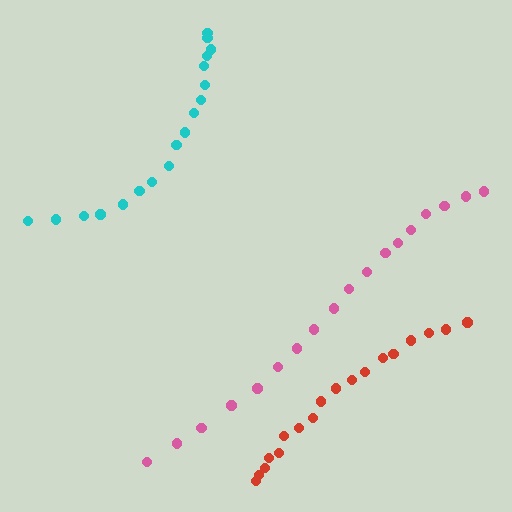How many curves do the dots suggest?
There are 3 distinct paths.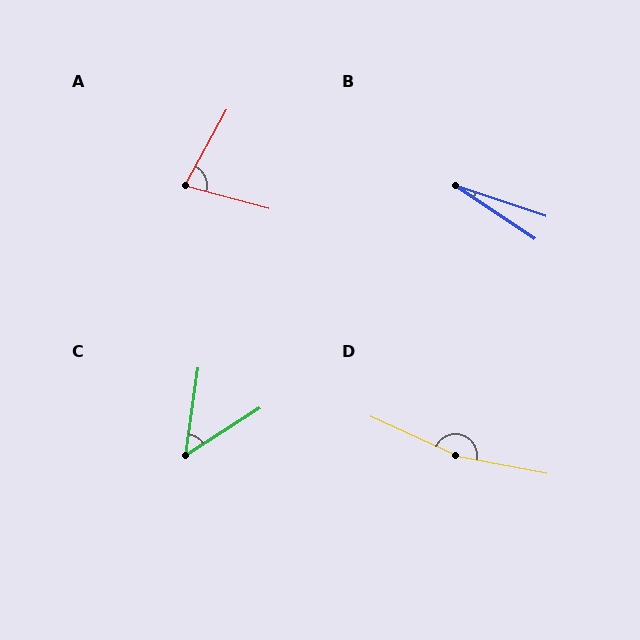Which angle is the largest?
D, at approximately 166 degrees.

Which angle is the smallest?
B, at approximately 16 degrees.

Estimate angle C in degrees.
Approximately 50 degrees.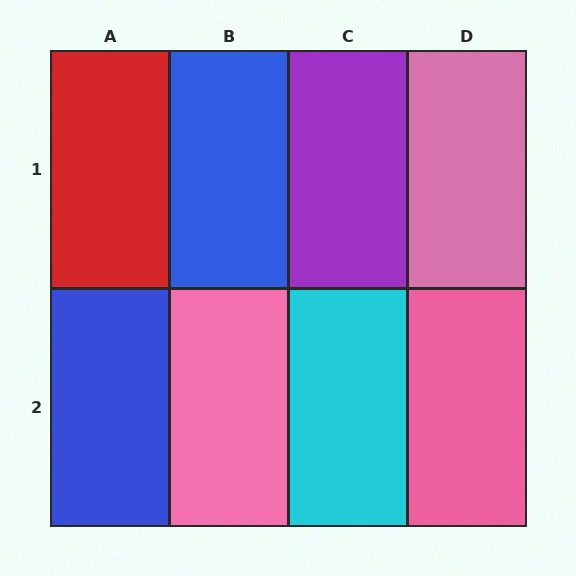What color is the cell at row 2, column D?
Pink.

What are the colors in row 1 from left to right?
Red, blue, purple, pink.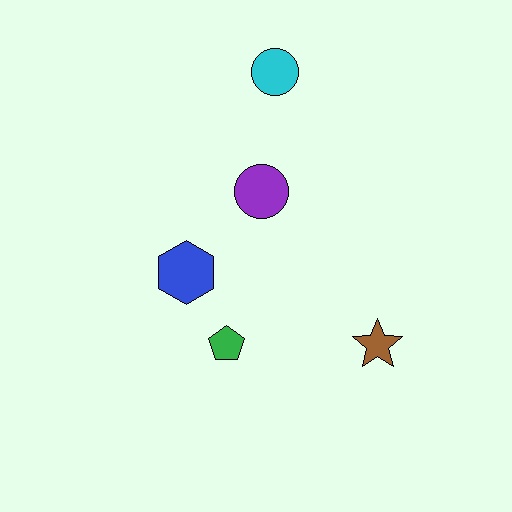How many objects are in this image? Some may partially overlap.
There are 5 objects.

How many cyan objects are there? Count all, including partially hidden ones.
There is 1 cyan object.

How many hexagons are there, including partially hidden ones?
There is 1 hexagon.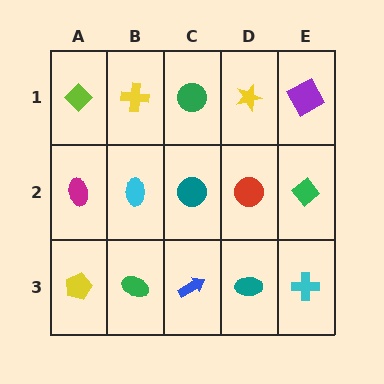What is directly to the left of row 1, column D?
A green circle.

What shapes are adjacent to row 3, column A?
A magenta ellipse (row 2, column A), a green ellipse (row 3, column B).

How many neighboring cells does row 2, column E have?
3.